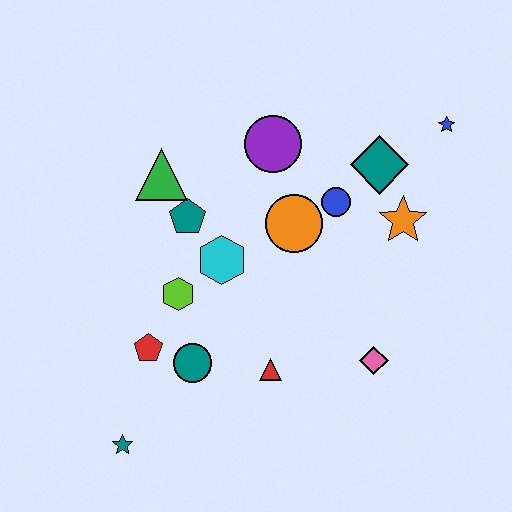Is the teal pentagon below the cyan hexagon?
No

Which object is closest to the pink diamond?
The red triangle is closest to the pink diamond.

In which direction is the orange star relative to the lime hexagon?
The orange star is to the right of the lime hexagon.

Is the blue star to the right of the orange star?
Yes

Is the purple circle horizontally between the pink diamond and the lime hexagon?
Yes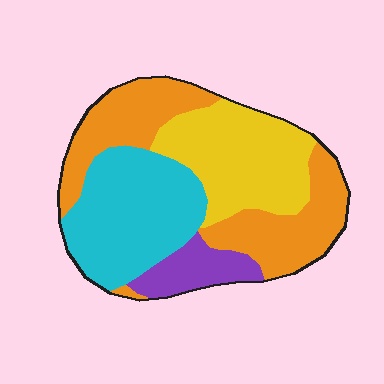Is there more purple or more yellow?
Yellow.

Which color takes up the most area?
Orange, at roughly 35%.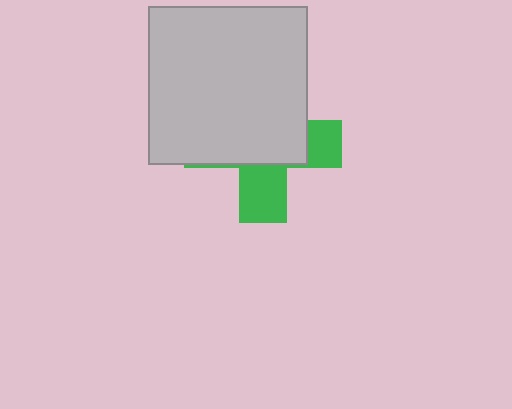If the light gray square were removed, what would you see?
You would see the complete green cross.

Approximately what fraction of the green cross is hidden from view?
Roughly 64% of the green cross is hidden behind the light gray square.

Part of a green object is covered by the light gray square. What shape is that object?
It is a cross.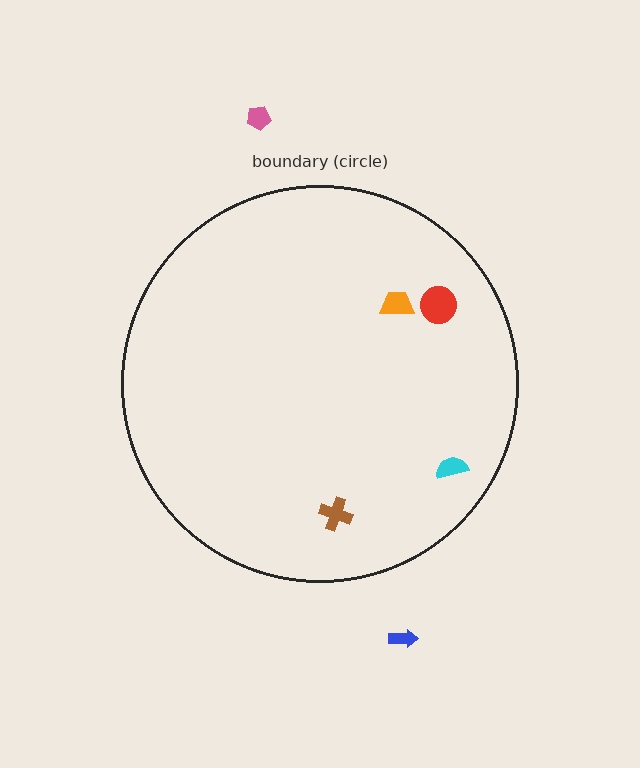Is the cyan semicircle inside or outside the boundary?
Inside.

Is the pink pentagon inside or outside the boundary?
Outside.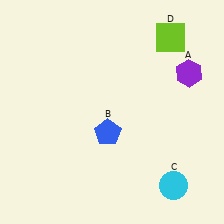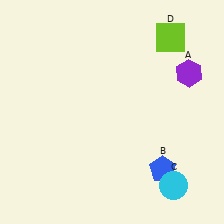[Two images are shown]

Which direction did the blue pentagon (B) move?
The blue pentagon (B) moved right.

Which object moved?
The blue pentagon (B) moved right.